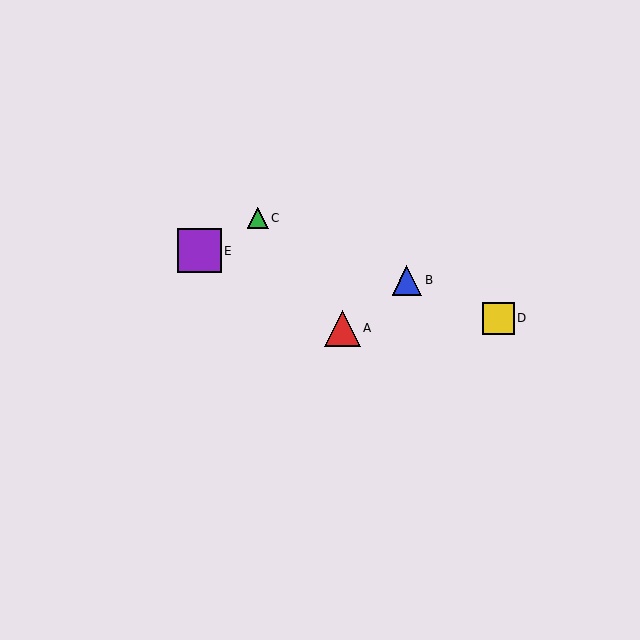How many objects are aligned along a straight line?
3 objects (B, C, D) are aligned along a straight line.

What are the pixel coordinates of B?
Object B is at (407, 280).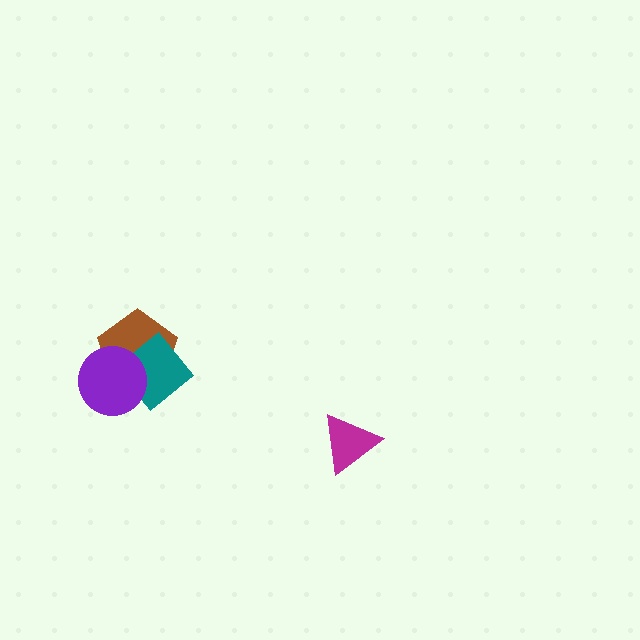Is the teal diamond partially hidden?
Yes, it is partially covered by another shape.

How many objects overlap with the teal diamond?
2 objects overlap with the teal diamond.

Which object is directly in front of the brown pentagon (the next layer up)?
The teal diamond is directly in front of the brown pentagon.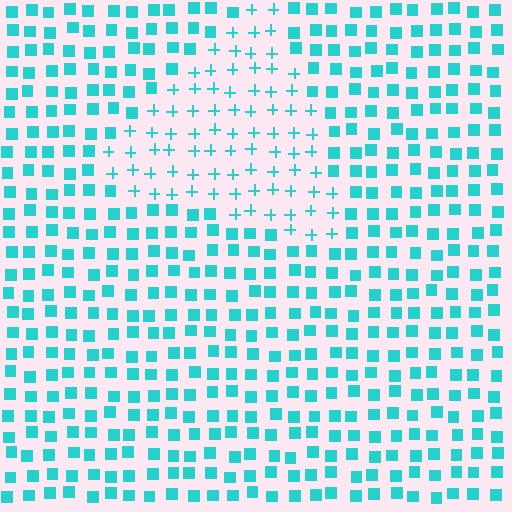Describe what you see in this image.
The image is filled with small cyan elements arranged in a uniform grid. A triangle-shaped region contains plus signs, while the surrounding area contains squares. The boundary is defined purely by the change in element shape.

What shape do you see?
I see a triangle.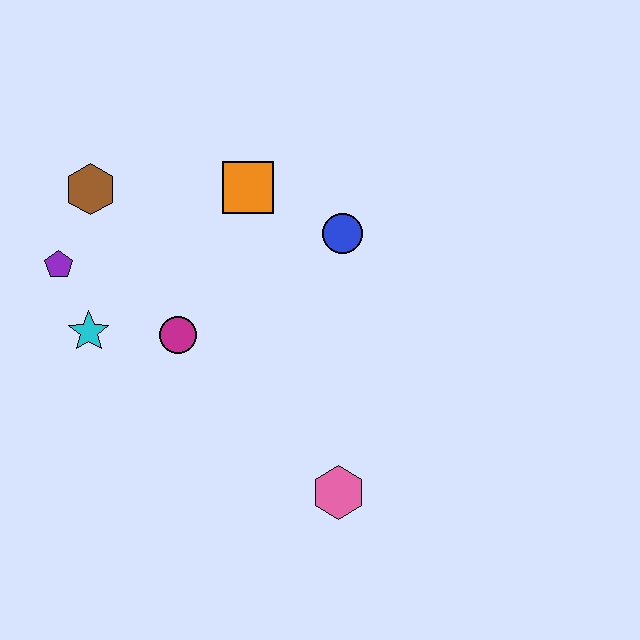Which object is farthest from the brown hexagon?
The pink hexagon is farthest from the brown hexagon.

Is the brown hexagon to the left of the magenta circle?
Yes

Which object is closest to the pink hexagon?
The magenta circle is closest to the pink hexagon.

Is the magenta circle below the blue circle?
Yes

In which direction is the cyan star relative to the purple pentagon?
The cyan star is below the purple pentagon.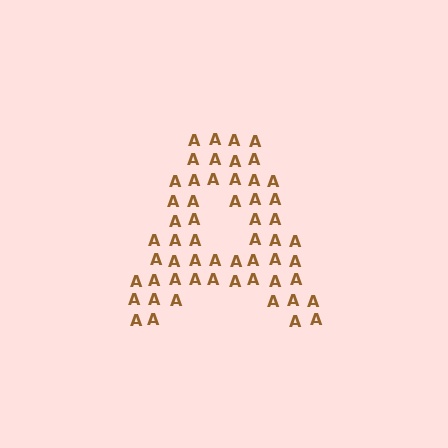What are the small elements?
The small elements are letter A's.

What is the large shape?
The large shape is the letter A.